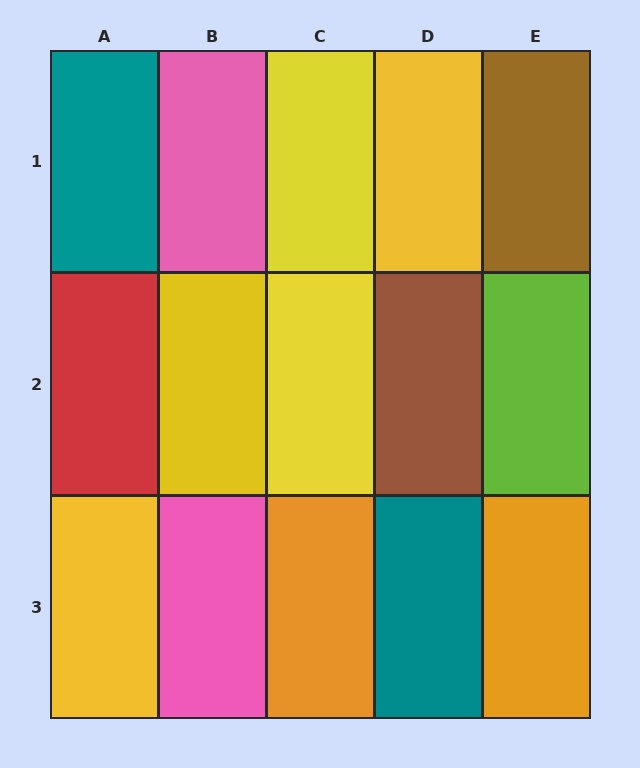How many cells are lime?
1 cell is lime.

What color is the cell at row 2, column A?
Red.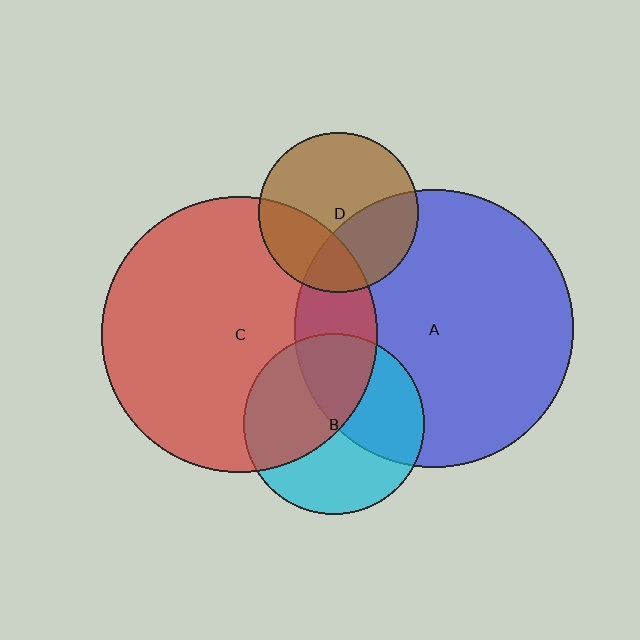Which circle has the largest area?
Circle A (blue).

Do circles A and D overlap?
Yes.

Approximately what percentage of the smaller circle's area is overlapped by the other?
Approximately 35%.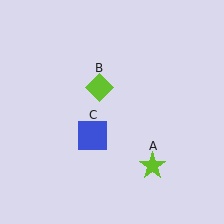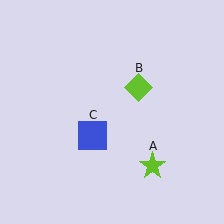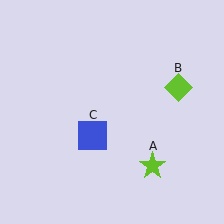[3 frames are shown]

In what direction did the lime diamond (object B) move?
The lime diamond (object B) moved right.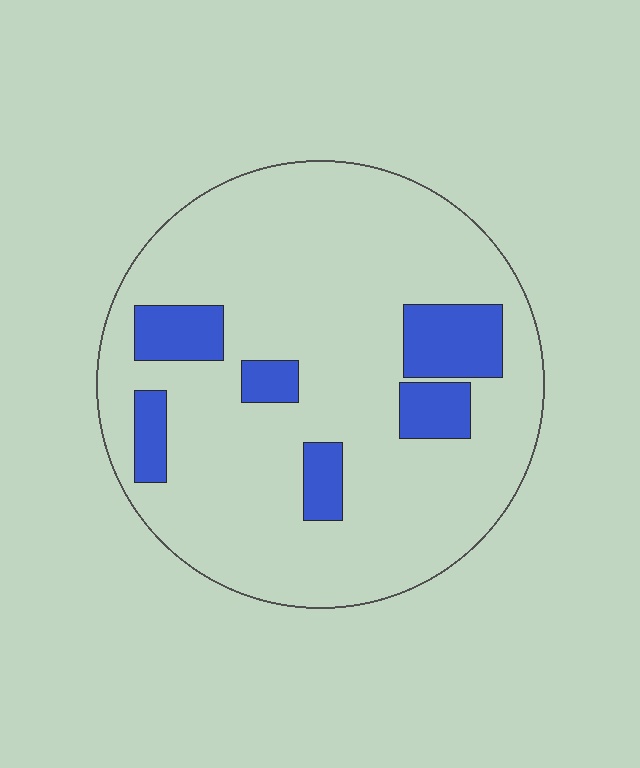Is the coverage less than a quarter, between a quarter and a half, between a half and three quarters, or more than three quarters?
Less than a quarter.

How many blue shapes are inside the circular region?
6.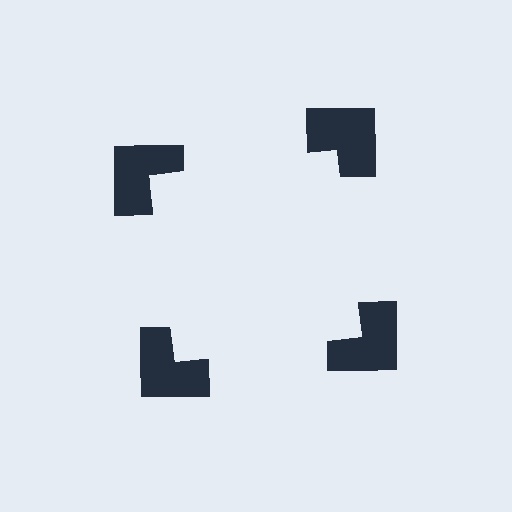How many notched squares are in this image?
There are 4 — one at each vertex of the illusory square.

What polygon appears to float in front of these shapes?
An illusory square — its edges are inferred from the aligned wedge cuts in the notched squares, not physically drawn.